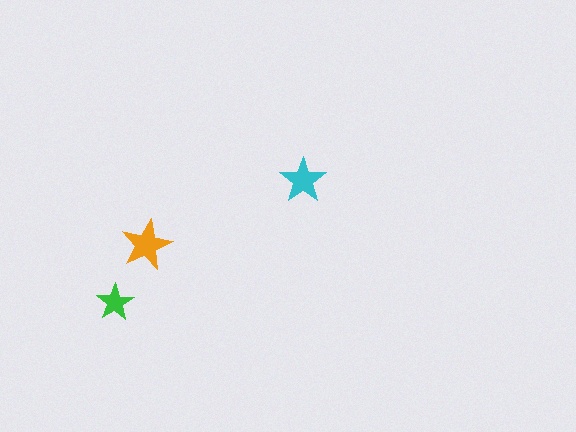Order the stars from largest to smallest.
the orange one, the cyan one, the green one.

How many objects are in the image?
There are 3 objects in the image.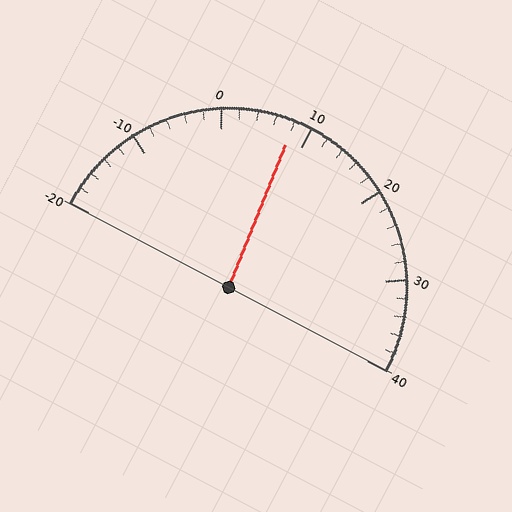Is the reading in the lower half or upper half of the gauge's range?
The reading is in the lower half of the range (-20 to 40).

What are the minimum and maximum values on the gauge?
The gauge ranges from -20 to 40.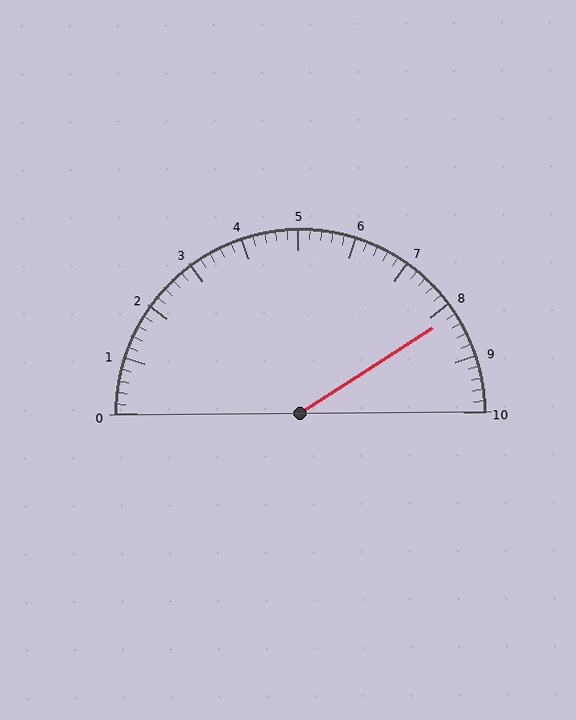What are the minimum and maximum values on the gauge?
The gauge ranges from 0 to 10.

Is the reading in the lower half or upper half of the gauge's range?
The reading is in the upper half of the range (0 to 10).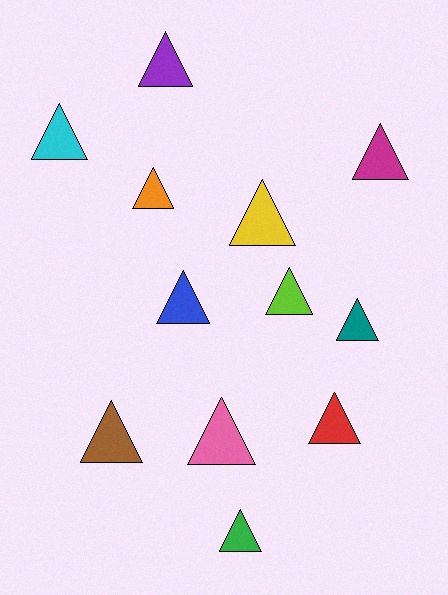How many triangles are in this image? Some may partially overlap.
There are 12 triangles.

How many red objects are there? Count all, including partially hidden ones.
There is 1 red object.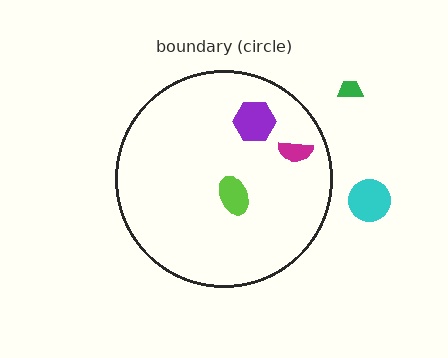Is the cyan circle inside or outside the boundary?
Outside.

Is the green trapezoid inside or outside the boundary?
Outside.